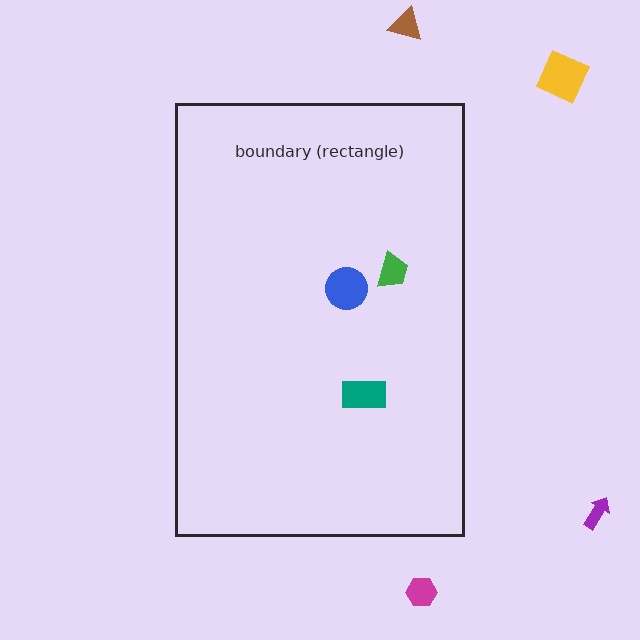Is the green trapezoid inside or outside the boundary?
Inside.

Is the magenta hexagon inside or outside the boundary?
Outside.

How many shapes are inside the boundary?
3 inside, 4 outside.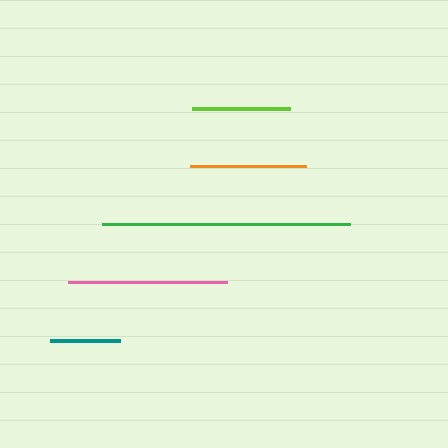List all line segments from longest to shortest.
From longest to shortest: green, pink, orange, lime, teal.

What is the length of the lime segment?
The lime segment is approximately 99 pixels long.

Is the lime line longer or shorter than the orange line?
The orange line is longer than the lime line.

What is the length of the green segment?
The green segment is approximately 248 pixels long.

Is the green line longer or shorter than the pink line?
The green line is longer than the pink line.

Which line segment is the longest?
The green line is the longest at approximately 248 pixels.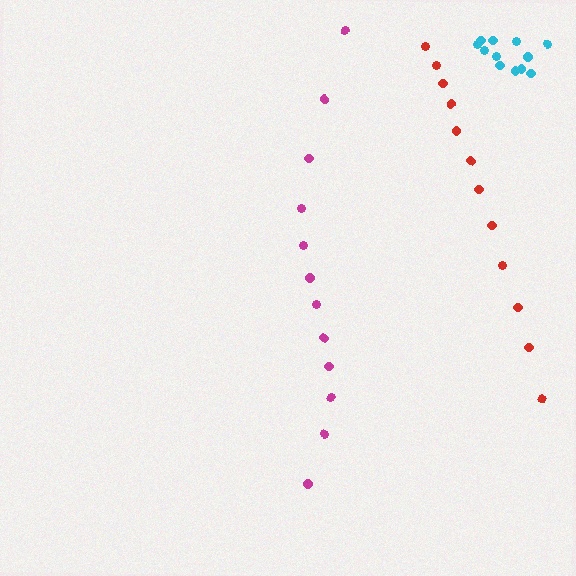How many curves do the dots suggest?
There are 3 distinct paths.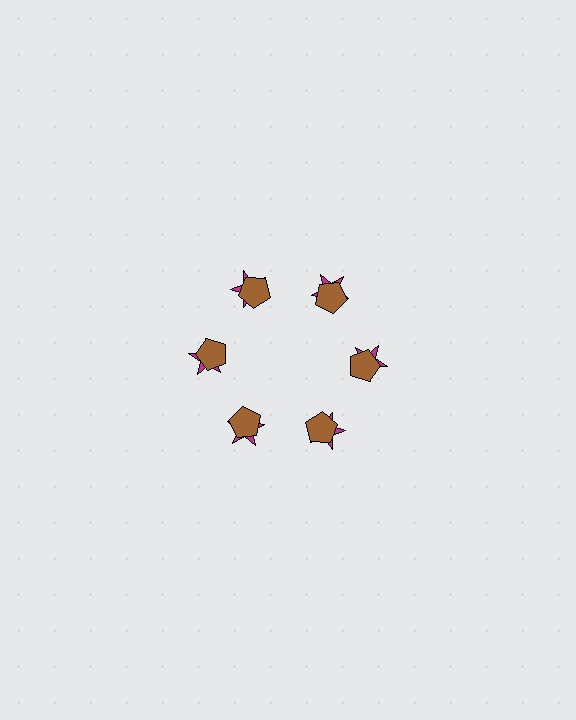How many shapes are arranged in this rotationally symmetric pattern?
There are 12 shapes, arranged in 6 groups of 2.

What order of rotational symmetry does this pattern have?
This pattern has 6-fold rotational symmetry.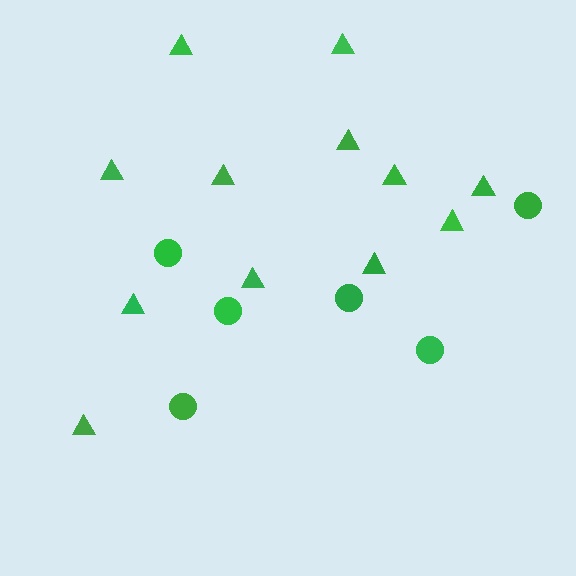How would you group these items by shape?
There are 2 groups: one group of triangles (12) and one group of circles (6).